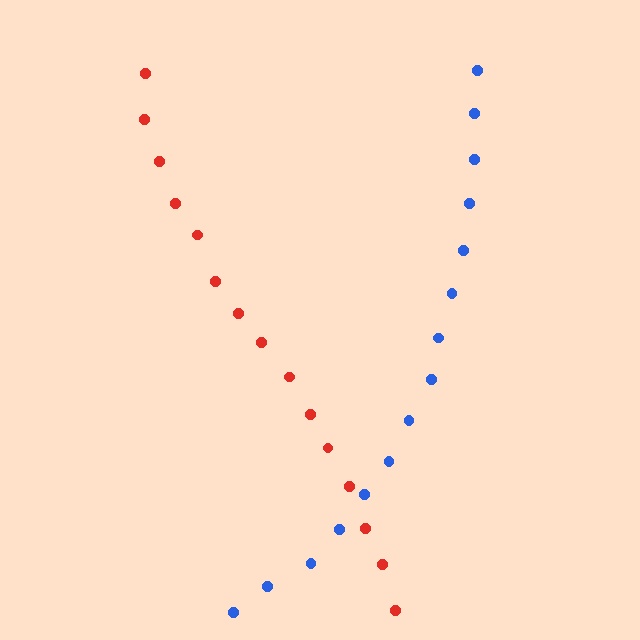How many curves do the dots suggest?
There are 2 distinct paths.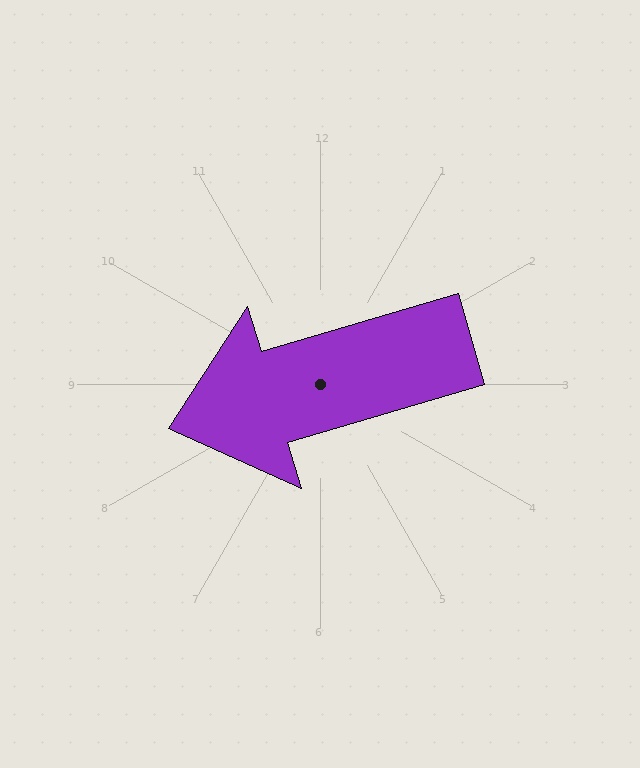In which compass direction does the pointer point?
West.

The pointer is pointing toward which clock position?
Roughly 8 o'clock.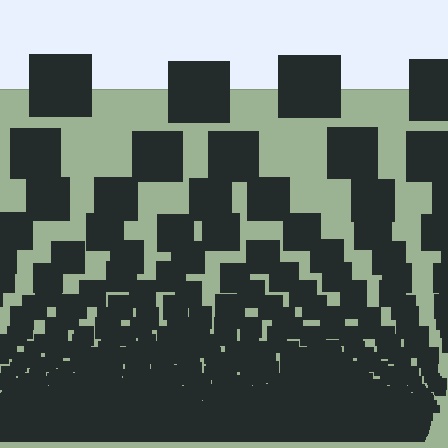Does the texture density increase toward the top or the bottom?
Density increases toward the bottom.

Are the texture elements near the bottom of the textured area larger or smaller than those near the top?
Smaller. The gradient is inverted — elements near the bottom are smaller and denser.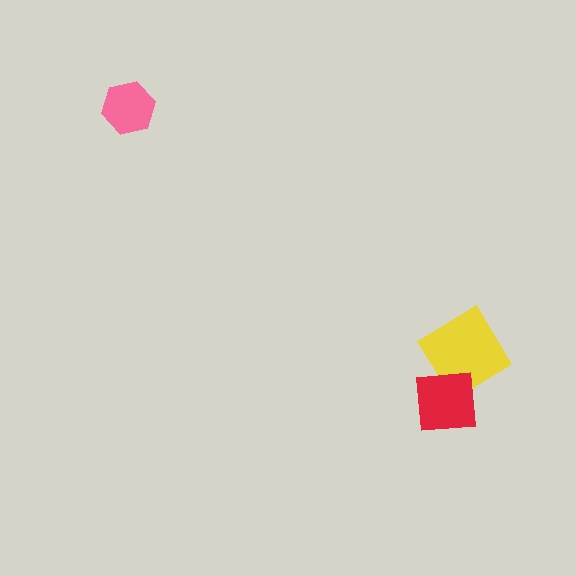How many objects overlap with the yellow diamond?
1 object overlaps with the yellow diamond.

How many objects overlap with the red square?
1 object overlaps with the red square.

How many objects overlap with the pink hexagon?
0 objects overlap with the pink hexagon.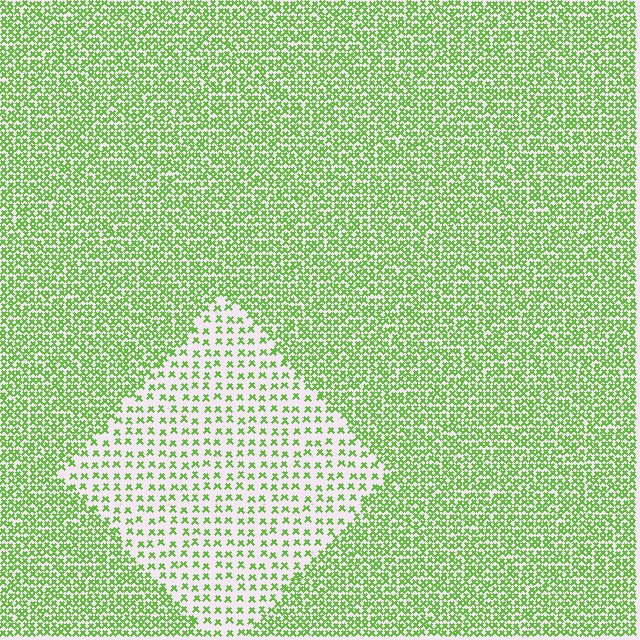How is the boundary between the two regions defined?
The boundary is defined by a change in element density (approximately 2.4x ratio). All elements are the same color, size, and shape.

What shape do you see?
I see a diamond.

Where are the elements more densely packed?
The elements are more densely packed outside the diamond boundary.